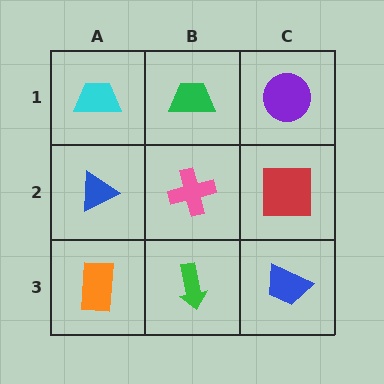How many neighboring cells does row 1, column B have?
3.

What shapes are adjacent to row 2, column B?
A green trapezoid (row 1, column B), a green arrow (row 3, column B), a blue triangle (row 2, column A), a red square (row 2, column C).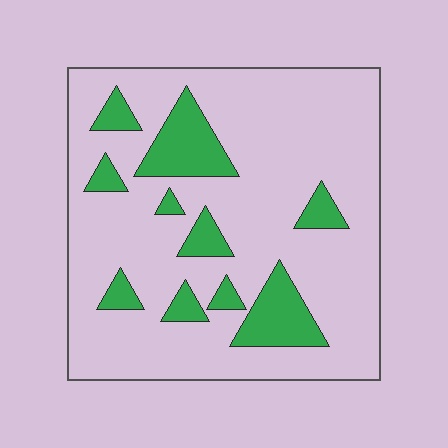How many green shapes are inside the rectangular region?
10.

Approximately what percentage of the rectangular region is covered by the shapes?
Approximately 20%.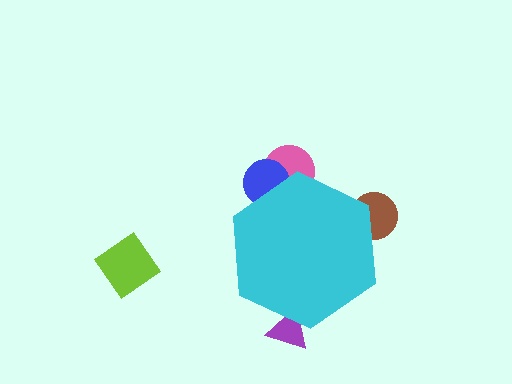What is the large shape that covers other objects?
A cyan hexagon.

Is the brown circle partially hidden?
Yes, the brown circle is partially hidden behind the cyan hexagon.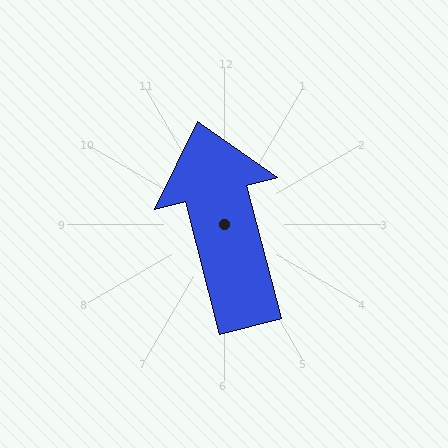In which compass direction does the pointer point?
North.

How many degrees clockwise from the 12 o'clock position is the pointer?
Approximately 345 degrees.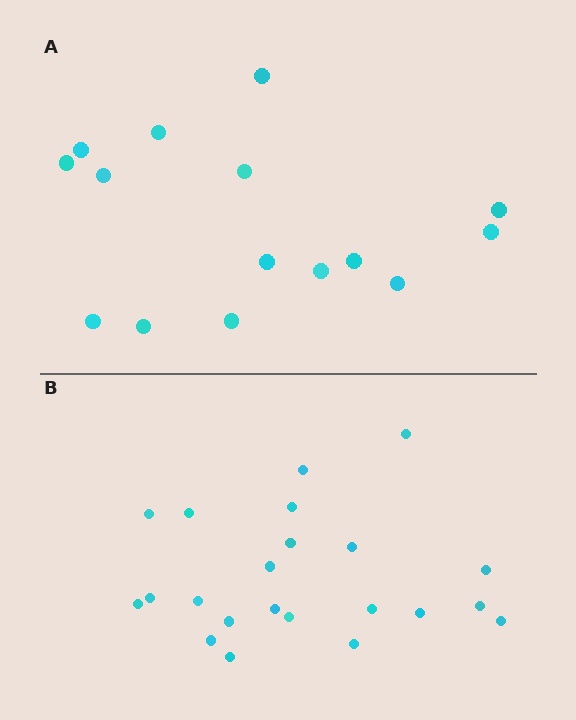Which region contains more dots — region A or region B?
Region B (the bottom region) has more dots.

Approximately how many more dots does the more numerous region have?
Region B has roughly 8 or so more dots than region A.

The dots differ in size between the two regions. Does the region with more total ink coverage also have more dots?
No. Region A has more total ink coverage because its dots are larger, but region B actually contains more individual dots. Total area can be misleading — the number of items is what matters here.